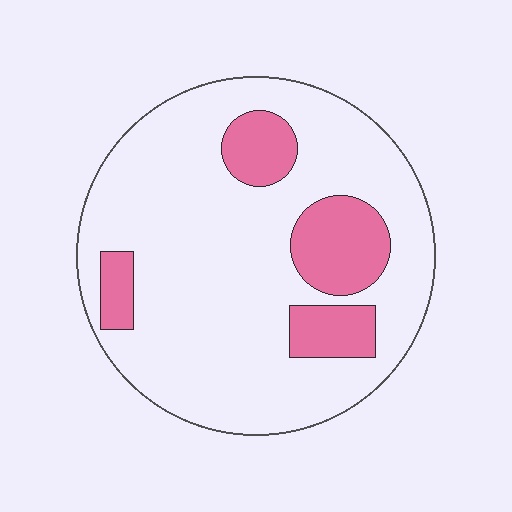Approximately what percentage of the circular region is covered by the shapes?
Approximately 20%.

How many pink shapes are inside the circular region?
4.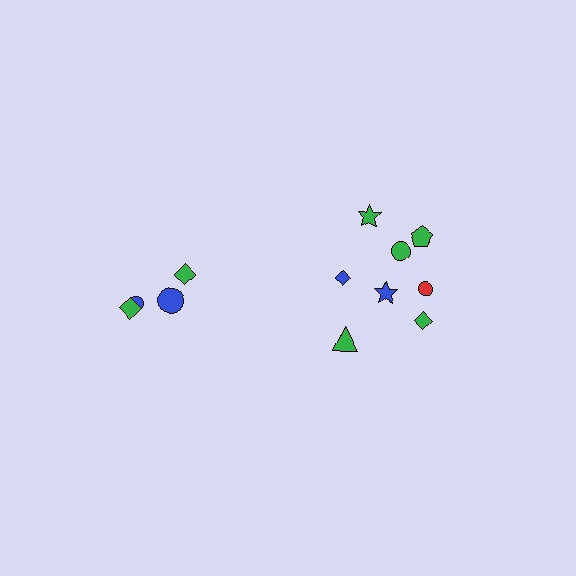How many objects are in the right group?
There are 8 objects.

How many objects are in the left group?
There are 4 objects.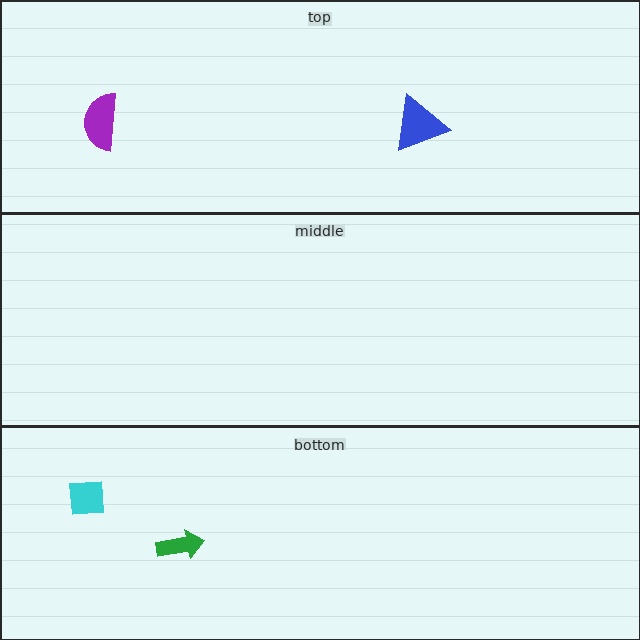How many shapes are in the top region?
2.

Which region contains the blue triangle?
The top region.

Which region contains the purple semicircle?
The top region.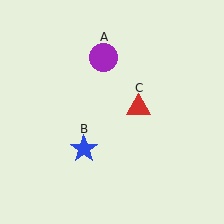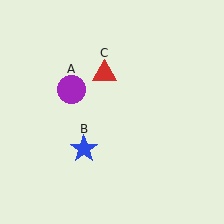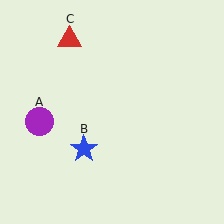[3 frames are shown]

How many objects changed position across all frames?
2 objects changed position: purple circle (object A), red triangle (object C).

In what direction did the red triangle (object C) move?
The red triangle (object C) moved up and to the left.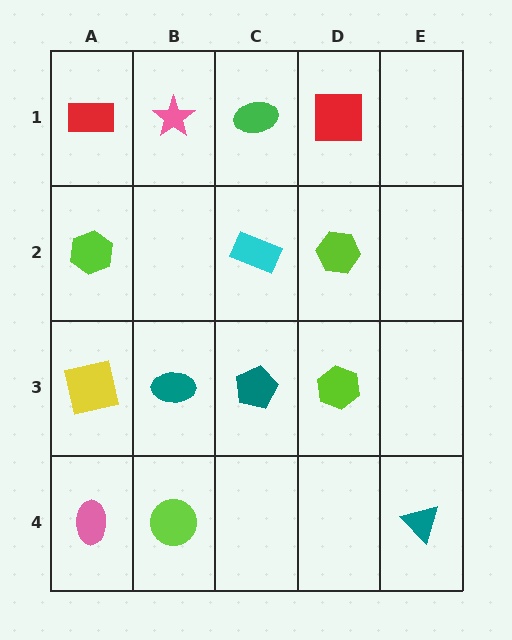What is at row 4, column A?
A pink ellipse.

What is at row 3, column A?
A yellow square.